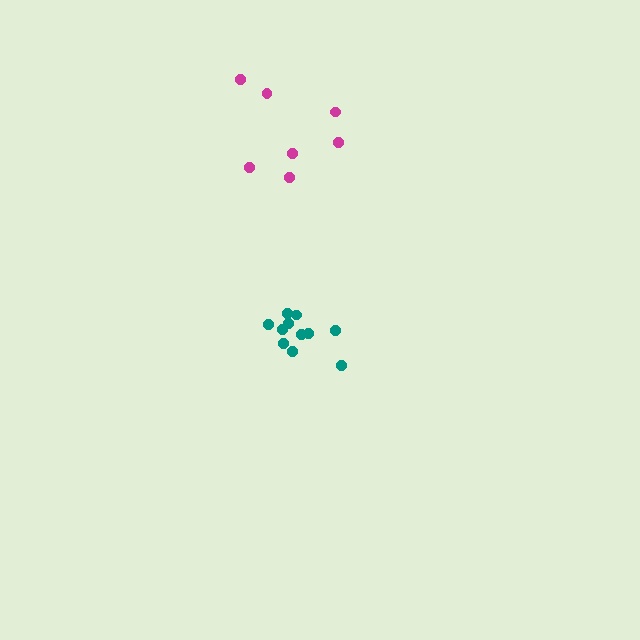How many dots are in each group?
Group 1: 7 dots, Group 2: 11 dots (18 total).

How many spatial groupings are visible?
There are 2 spatial groupings.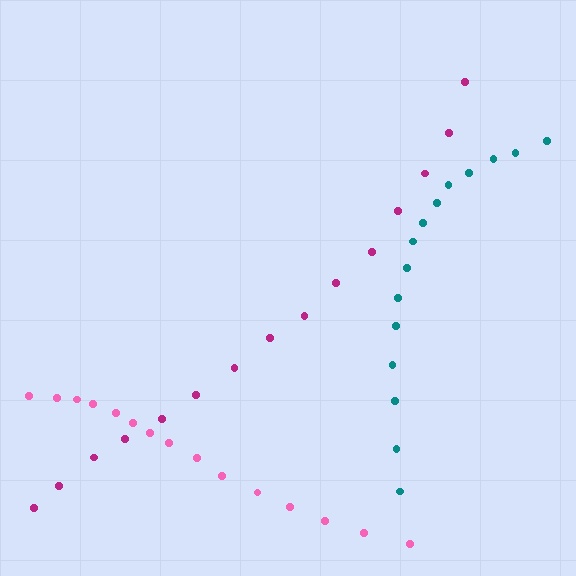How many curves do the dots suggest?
There are 3 distinct paths.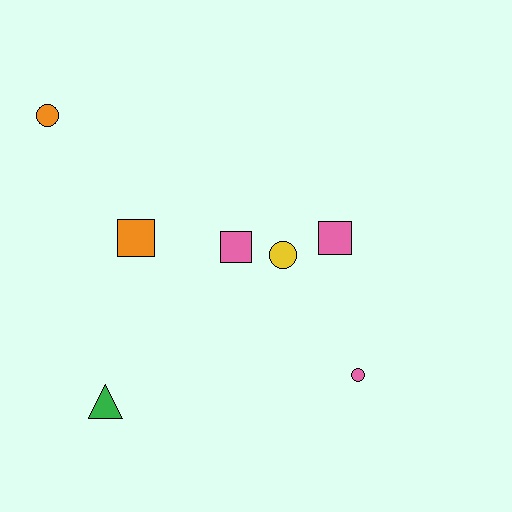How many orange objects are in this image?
There are 2 orange objects.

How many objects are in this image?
There are 7 objects.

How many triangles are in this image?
There is 1 triangle.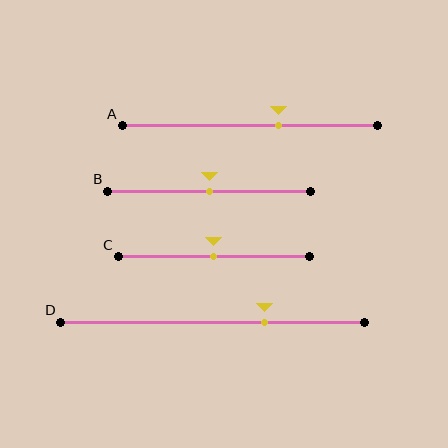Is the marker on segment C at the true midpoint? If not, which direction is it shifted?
Yes, the marker on segment C is at the true midpoint.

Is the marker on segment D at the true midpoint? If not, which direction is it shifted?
No, the marker on segment D is shifted to the right by about 17% of the segment length.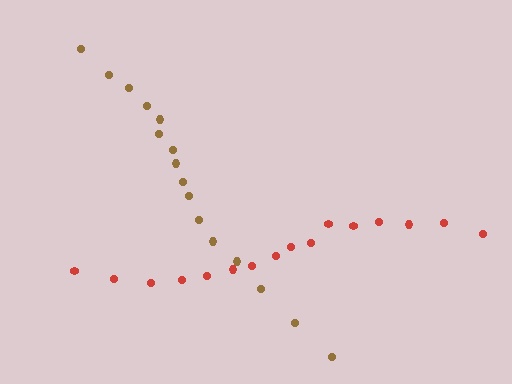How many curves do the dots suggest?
There are 2 distinct paths.